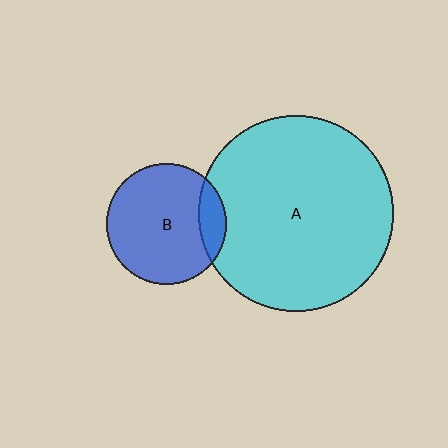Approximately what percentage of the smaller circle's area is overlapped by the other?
Approximately 15%.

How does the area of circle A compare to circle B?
Approximately 2.6 times.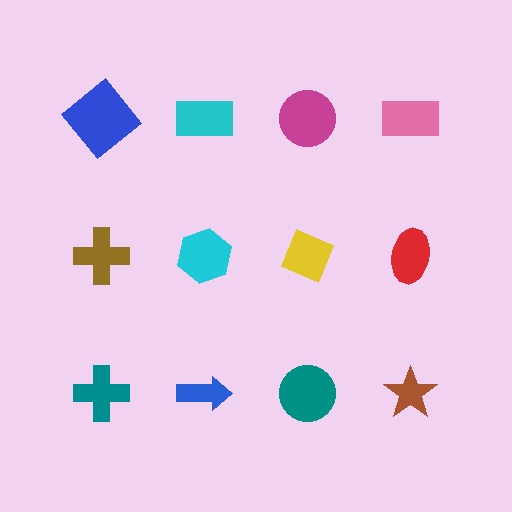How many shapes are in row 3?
4 shapes.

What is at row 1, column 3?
A magenta circle.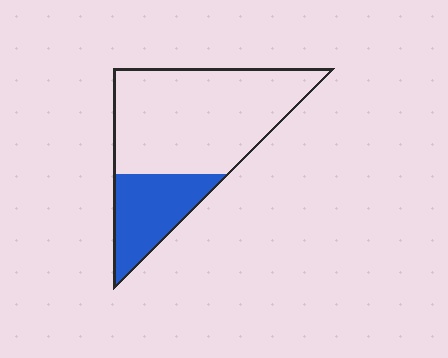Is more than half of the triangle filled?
No.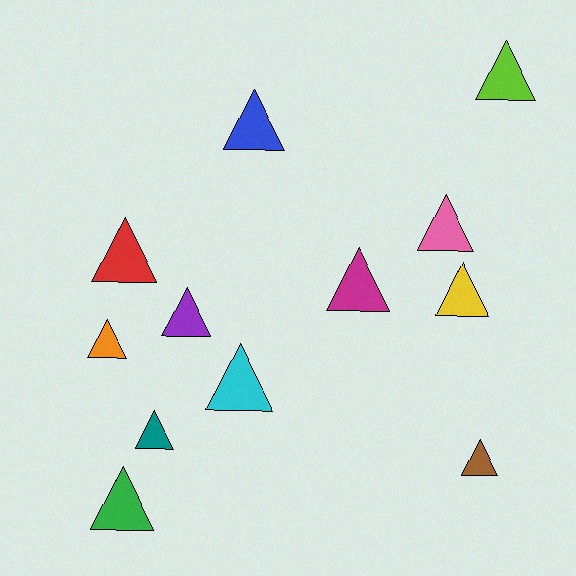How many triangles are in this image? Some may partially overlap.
There are 12 triangles.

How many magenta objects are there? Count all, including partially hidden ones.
There is 1 magenta object.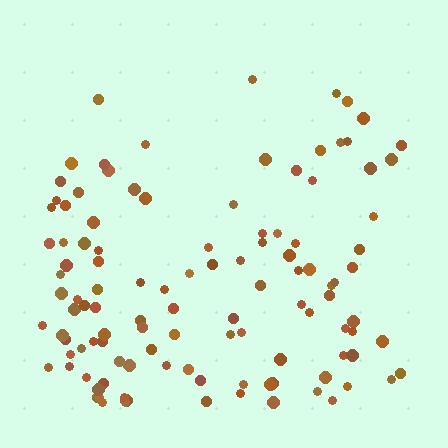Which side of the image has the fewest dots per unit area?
The top.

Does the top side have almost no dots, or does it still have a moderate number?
Still a moderate number, just noticeably fewer than the bottom.